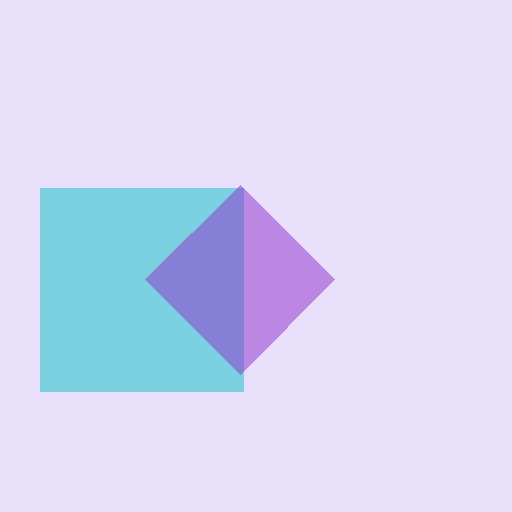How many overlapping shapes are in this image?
There are 2 overlapping shapes in the image.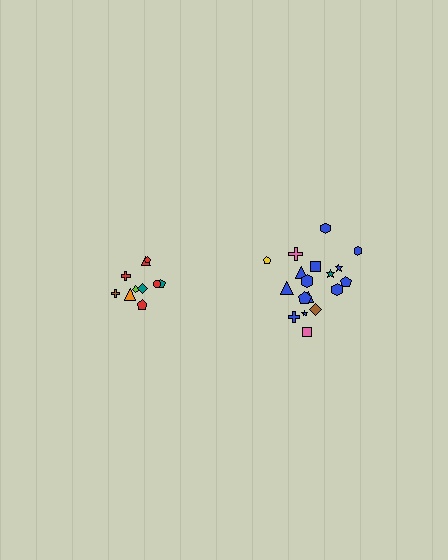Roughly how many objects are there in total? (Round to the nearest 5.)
Roughly 30 objects in total.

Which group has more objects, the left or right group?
The right group.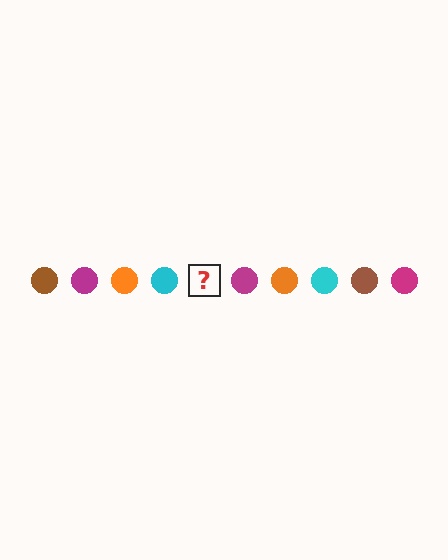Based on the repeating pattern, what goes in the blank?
The blank should be a brown circle.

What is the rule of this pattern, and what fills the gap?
The rule is that the pattern cycles through brown, magenta, orange, cyan circles. The gap should be filled with a brown circle.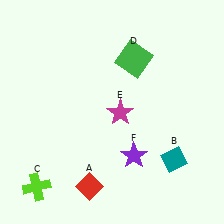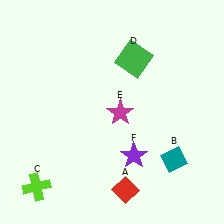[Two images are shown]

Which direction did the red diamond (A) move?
The red diamond (A) moved right.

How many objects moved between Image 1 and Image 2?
1 object moved between the two images.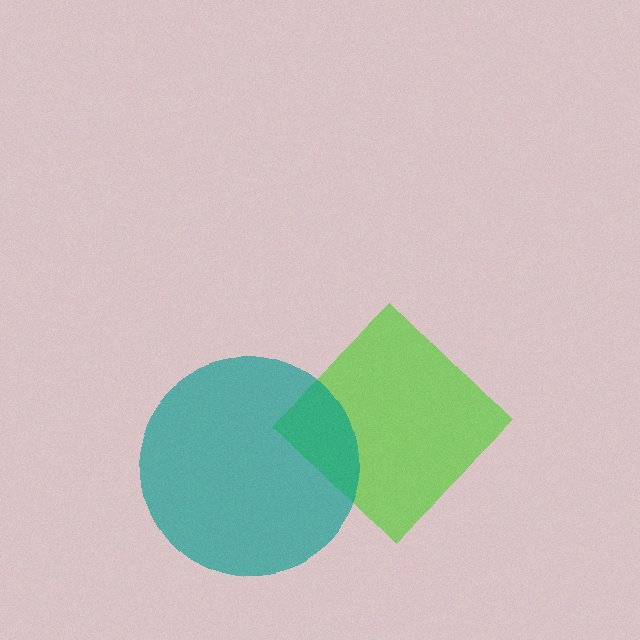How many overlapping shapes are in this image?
There are 2 overlapping shapes in the image.